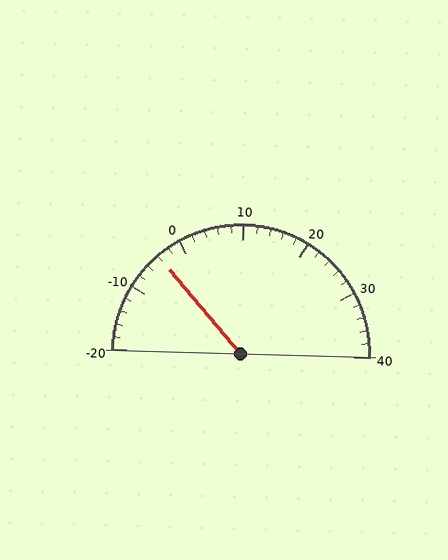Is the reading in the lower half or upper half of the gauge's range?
The reading is in the lower half of the range (-20 to 40).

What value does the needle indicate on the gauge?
The needle indicates approximately -4.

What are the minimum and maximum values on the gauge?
The gauge ranges from -20 to 40.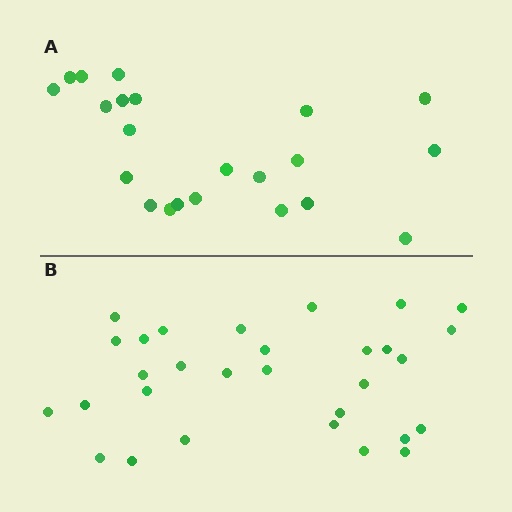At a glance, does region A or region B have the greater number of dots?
Region B (the bottom region) has more dots.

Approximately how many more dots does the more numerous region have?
Region B has roughly 8 or so more dots than region A.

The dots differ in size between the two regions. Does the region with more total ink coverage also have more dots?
No. Region A has more total ink coverage because its dots are larger, but region B actually contains more individual dots. Total area can be misleading — the number of items is what matters here.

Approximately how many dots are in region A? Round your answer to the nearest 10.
About 20 dots. (The exact count is 22, which rounds to 20.)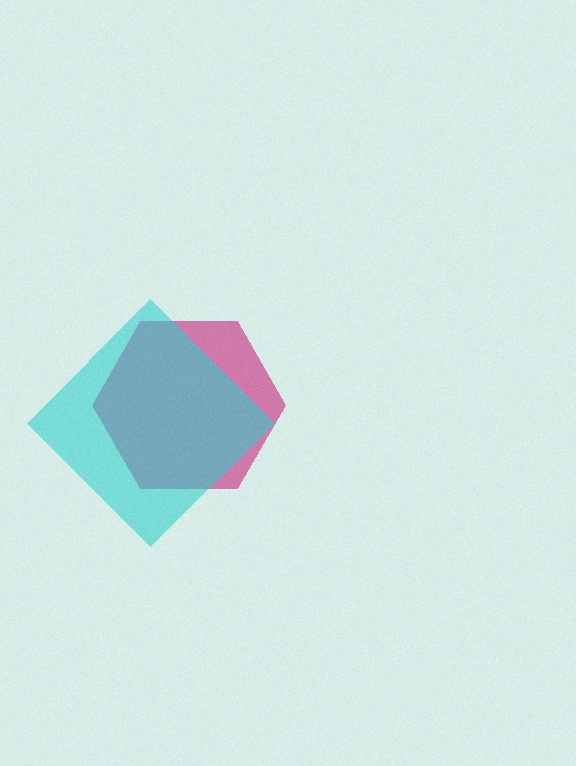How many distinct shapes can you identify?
There are 2 distinct shapes: a magenta hexagon, a cyan diamond.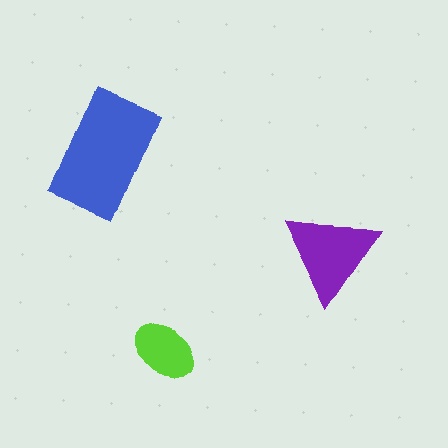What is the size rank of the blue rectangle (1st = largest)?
1st.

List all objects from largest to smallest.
The blue rectangle, the purple triangle, the lime ellipse.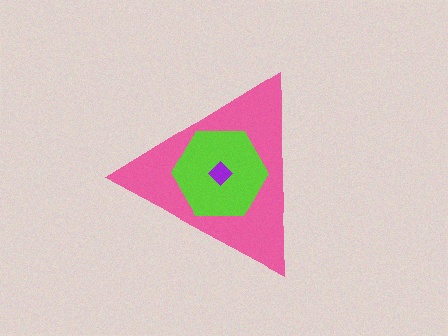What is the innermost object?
The purple diamond.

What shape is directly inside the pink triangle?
The lime hexagon.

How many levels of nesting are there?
3.